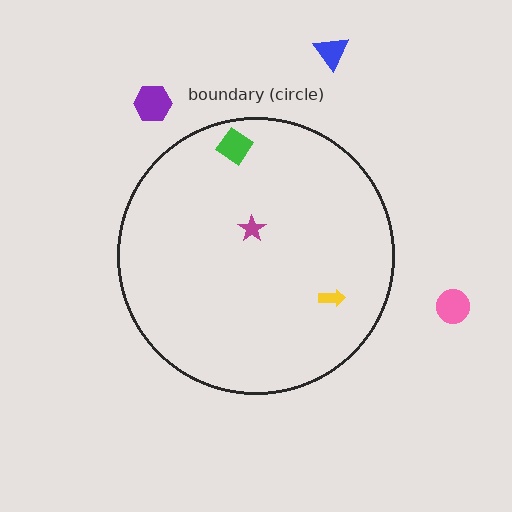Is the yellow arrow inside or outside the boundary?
Inside.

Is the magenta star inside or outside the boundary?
Inside.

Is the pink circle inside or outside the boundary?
Outside.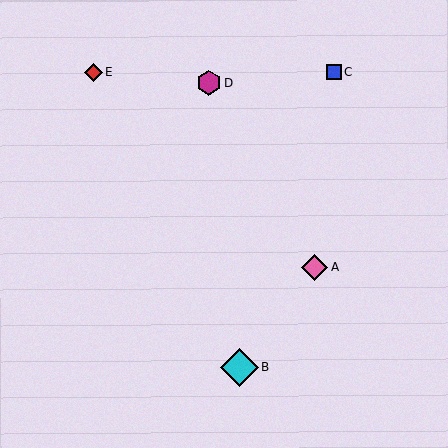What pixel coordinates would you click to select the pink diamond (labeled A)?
Click at (315, 268) to select the pink diamond A.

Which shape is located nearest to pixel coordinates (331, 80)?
The blue square (labeled C) at (334, 72) is nearest to that location.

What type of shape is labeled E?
Shape E is a red diamond.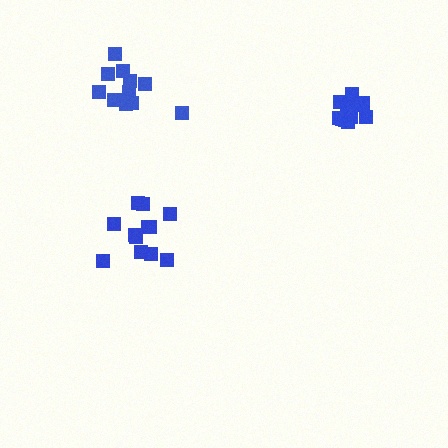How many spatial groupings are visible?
There are 3 spatial groupings.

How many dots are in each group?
Group 1: 12 dots, Group 2: 12 dots, Group 3: 11 dots (35 total).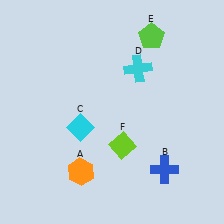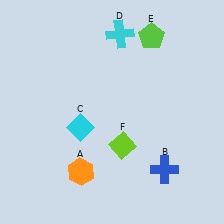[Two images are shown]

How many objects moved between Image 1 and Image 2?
1 object moved between the two images.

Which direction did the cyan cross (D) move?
The cyan cross (D) moved up.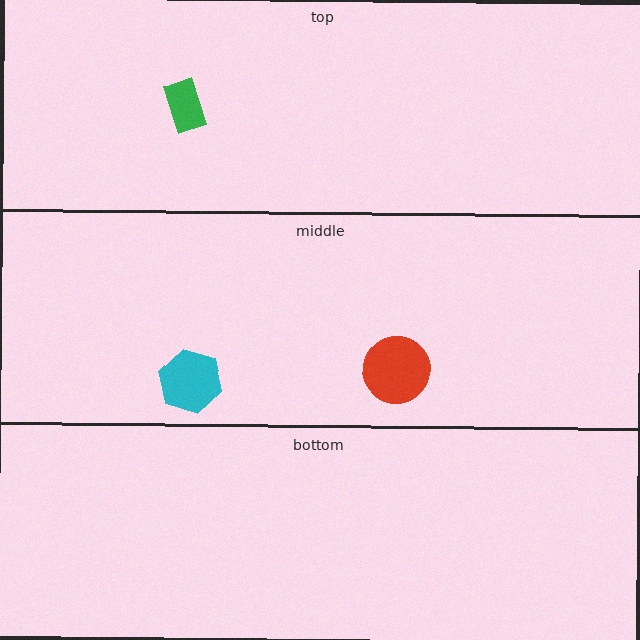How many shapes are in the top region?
1.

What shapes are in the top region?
The green rectangle.